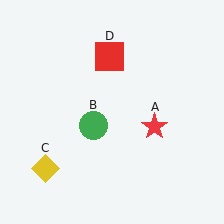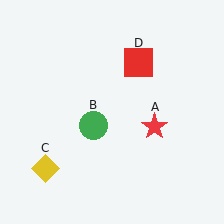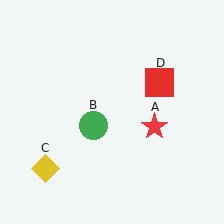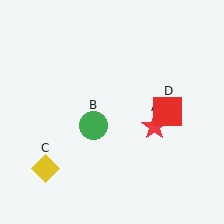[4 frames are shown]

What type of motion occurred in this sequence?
The red square (object D) rotated clockwise around the center of the scene.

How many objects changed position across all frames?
1 object changed position: red square (object D).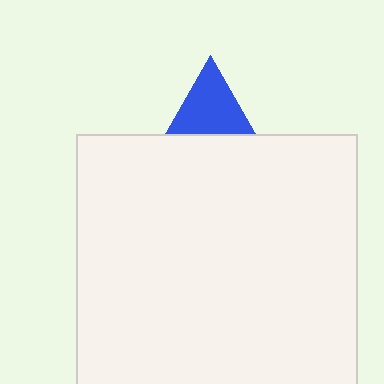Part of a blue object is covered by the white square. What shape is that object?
It is a triangle.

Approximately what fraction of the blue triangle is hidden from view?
Roughly 57% of the blue triangle is hidden behind the white square.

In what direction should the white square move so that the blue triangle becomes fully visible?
The white square should move down. That is the shortest direction to clear the overlap and leave the blue triangle fully visible.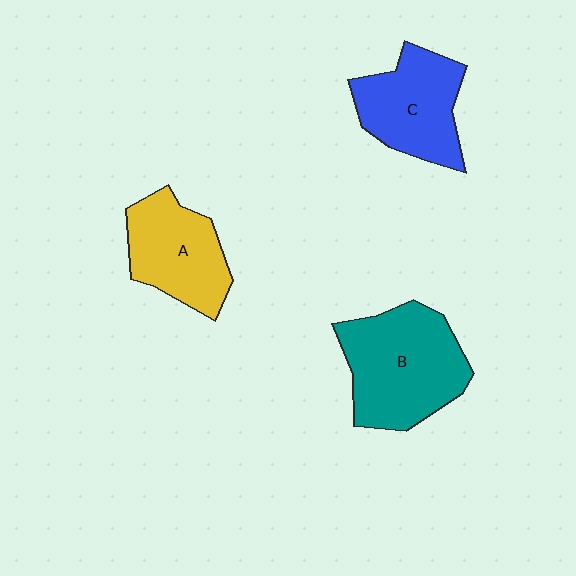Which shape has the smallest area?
Shape A (yellow).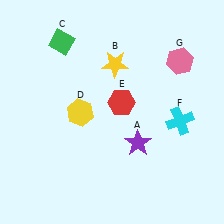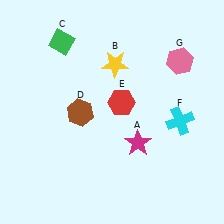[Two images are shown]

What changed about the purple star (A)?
In Image 1, A is purple. In Image 2, it changed to magenta.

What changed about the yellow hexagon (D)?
In Image 1, D is yellow. In Image 2, it changed to brown.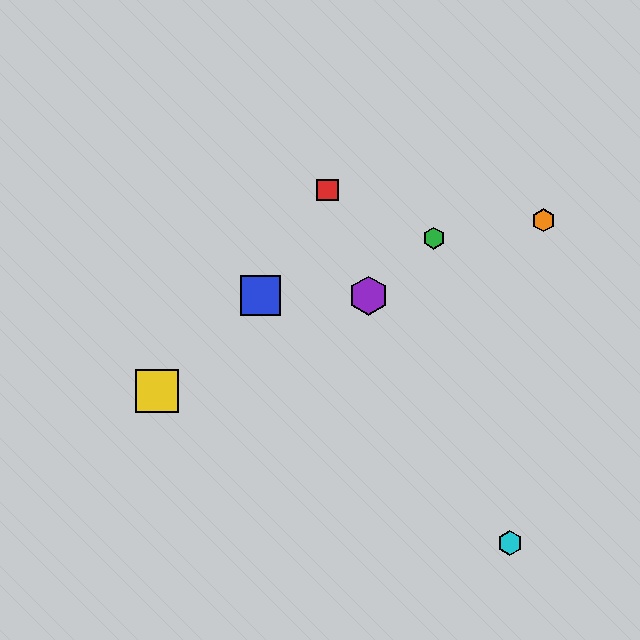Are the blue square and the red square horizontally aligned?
No, the blue square is at y≈296 and the red square is at y≈190.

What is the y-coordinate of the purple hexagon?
The purple hexagon is at y≈296.